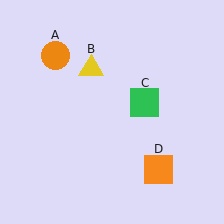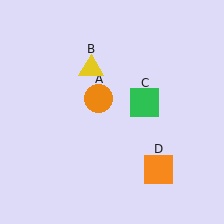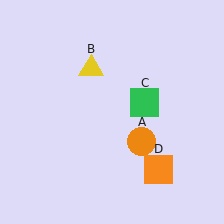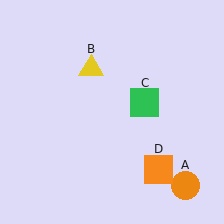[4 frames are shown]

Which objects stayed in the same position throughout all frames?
Yellow triangle (object B) and green square (object C) and orange square (object D) remained stationary.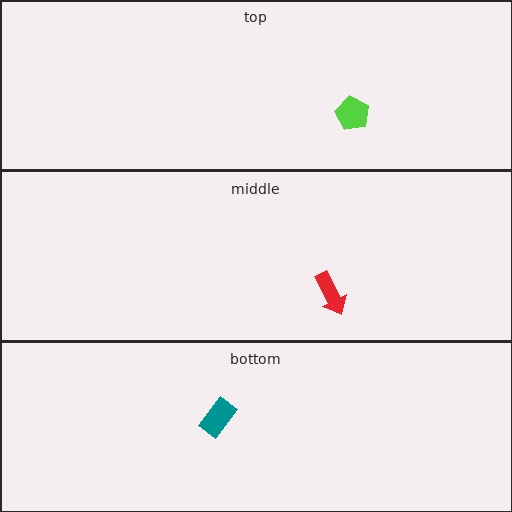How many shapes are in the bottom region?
1.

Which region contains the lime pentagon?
The top region.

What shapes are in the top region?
The lime pentagon.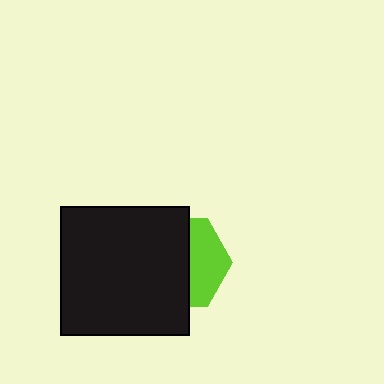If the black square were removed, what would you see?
You would see the complete lime hexagon.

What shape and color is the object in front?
The object in front is a black square.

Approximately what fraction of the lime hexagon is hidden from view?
Roughly 60% of the lime hexagon is hidden behind the black square.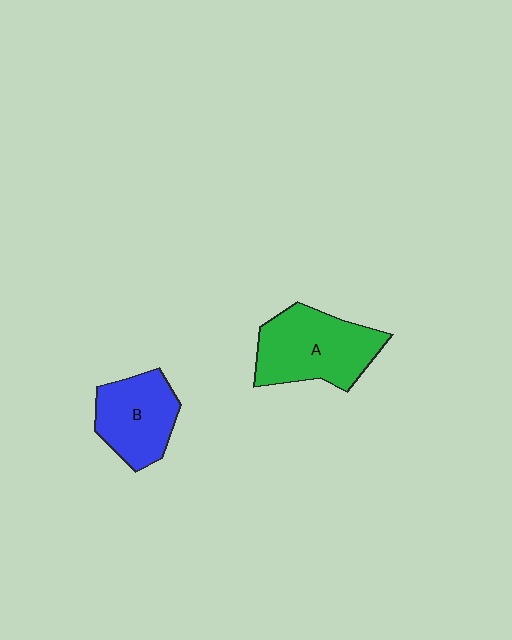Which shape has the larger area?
Shape A (green).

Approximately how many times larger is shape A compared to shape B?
Approximately 1.3 times.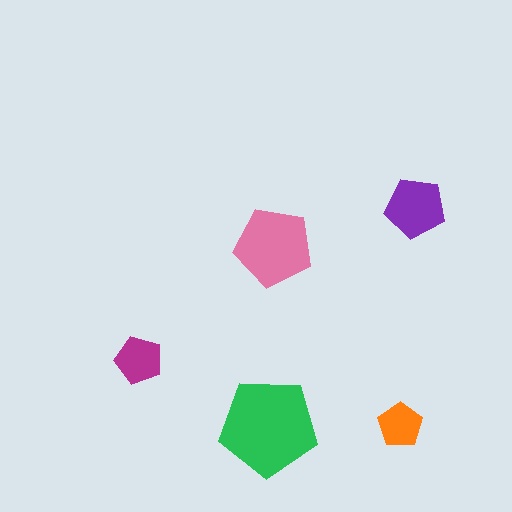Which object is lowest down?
The green pentagon is bottommost.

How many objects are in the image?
There are 5 objects in the image.